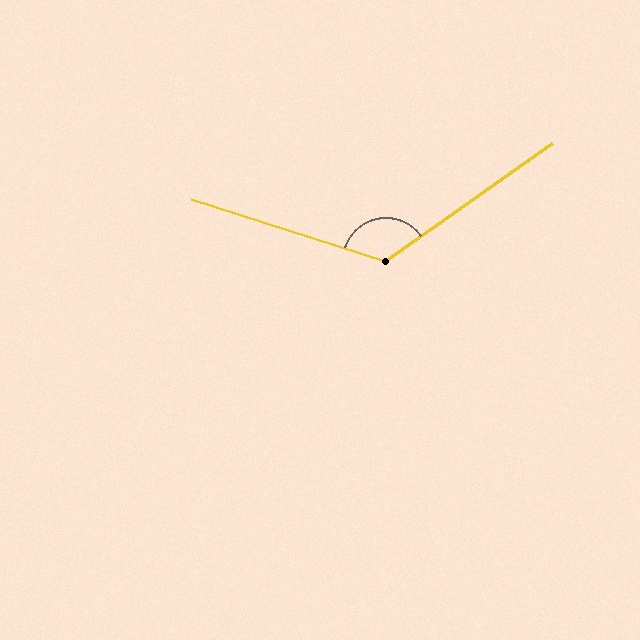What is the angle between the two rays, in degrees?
Approximately 127 degrees.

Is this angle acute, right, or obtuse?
It is obtuse.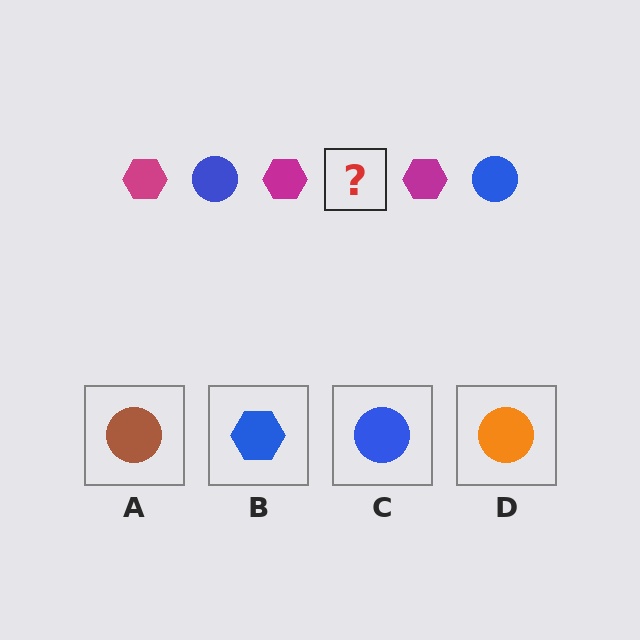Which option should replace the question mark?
Option C.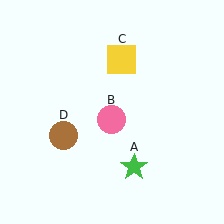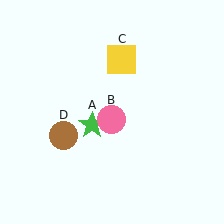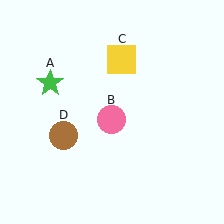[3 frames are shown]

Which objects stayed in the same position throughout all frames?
Pink circle (object B) and yellow square (object C) and brown circle (object D) remained stationary.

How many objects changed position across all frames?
1 object changed position: green star (object A).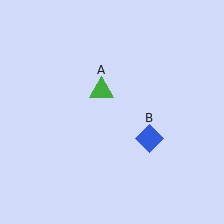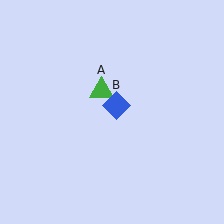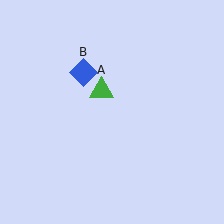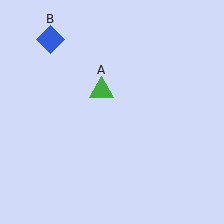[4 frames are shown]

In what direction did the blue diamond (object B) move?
The blue diamond (object B) moved up and to the left.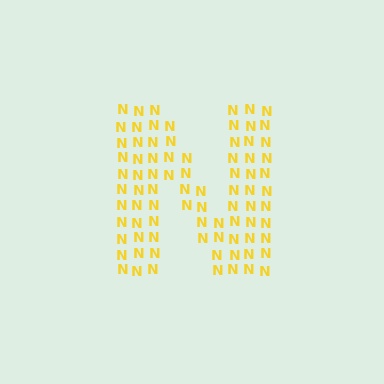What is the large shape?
The large shape is the letter N.